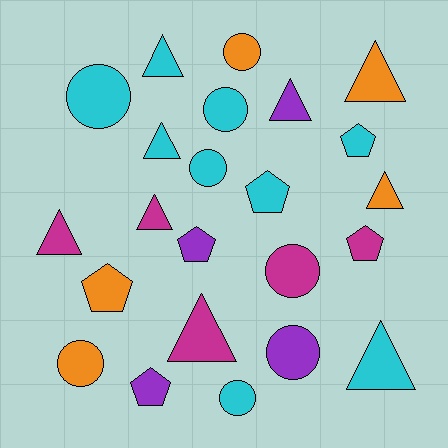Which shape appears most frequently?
Triangle, with 9 objects.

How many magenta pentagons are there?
There is 1 magenta pentagon.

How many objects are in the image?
There are 23 objects.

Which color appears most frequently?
Cyan, with 9 objects.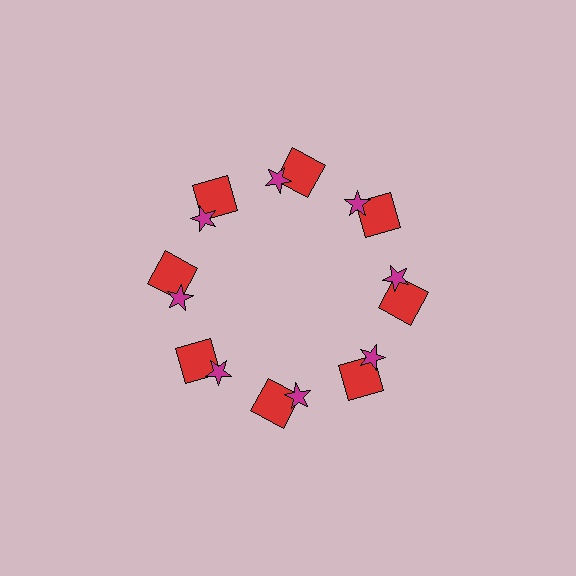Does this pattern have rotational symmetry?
Yes, this pattern has 8-fold rotational symmetry. It looks the same after rotating 45 degrees around the center.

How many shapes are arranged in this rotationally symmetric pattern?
There are 16 shapes, arranged in 8 groups of 2.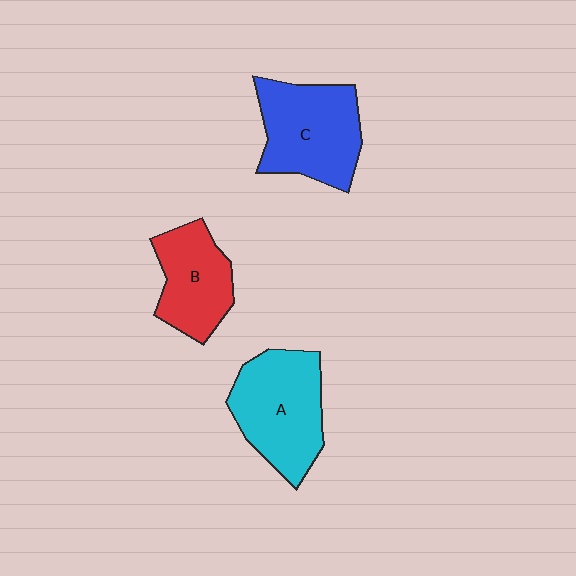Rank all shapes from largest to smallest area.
From largest to smallest: A (cyan), C (blue), B (red).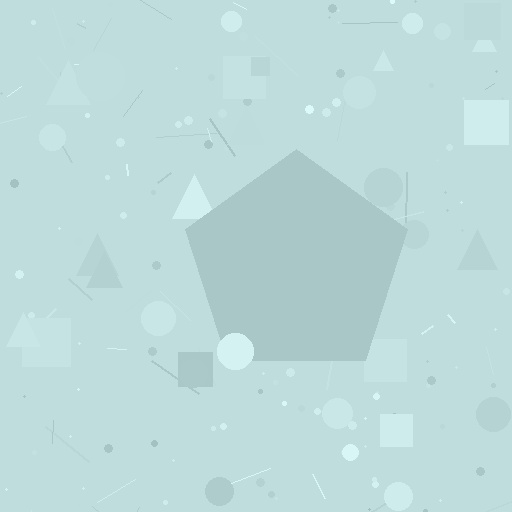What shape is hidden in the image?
A pentagon is hidden in the image.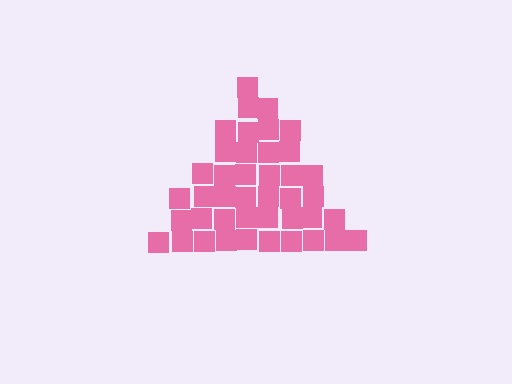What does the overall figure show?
The overall figure shows a triangle.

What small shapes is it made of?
It is made of small squares.